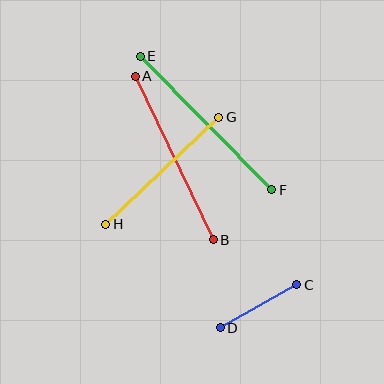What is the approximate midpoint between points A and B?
The midpoint is at approximately (174, 158) pixels.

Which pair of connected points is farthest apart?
Points E and F are farthest apart.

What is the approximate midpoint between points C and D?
The midpoint is at approximately (258, 306) pixels.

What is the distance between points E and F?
The distance is approximately 188 pixels.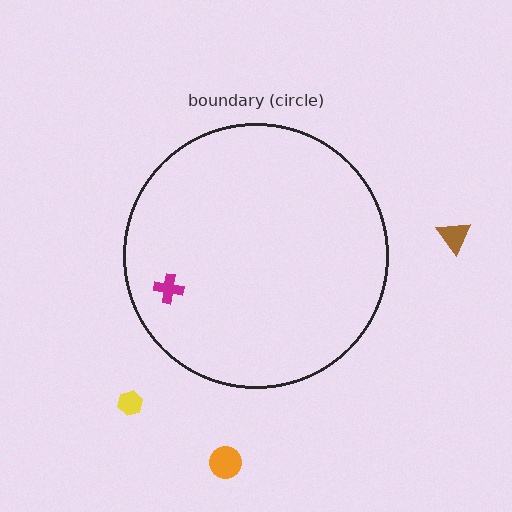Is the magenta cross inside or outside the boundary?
Inside.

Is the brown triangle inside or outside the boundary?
Outside.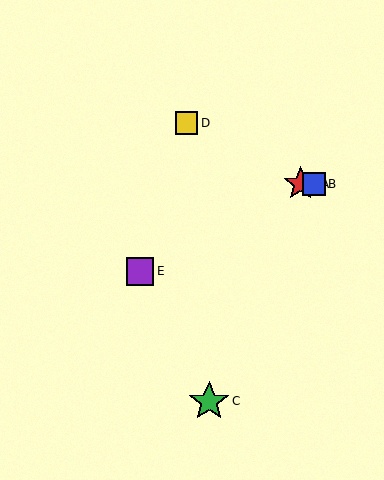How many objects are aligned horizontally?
2 objects (A, B) are aligned horizontally.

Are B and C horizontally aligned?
No, B is at y≈184 and C is at y≈401.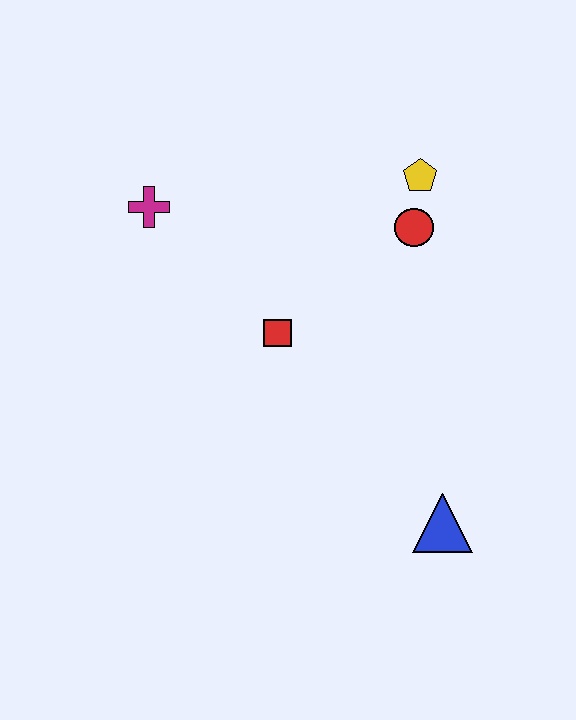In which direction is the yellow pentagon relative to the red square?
The yellow pentagon is above the red square.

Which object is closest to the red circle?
The yellow pentagon is closest to the red circle.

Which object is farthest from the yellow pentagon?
The blue triangle is farthest from the yellow pentagon.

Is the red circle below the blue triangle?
No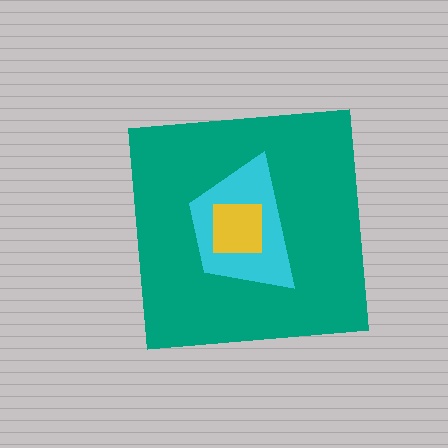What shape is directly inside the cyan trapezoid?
The yellow square.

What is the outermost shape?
The teal square.